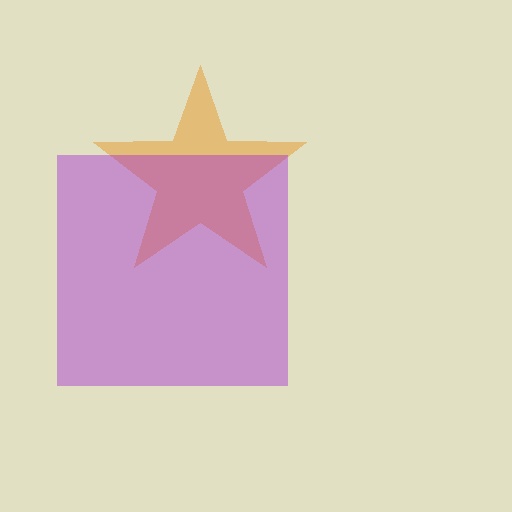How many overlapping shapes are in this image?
There are 2 overlapping shapes in the image.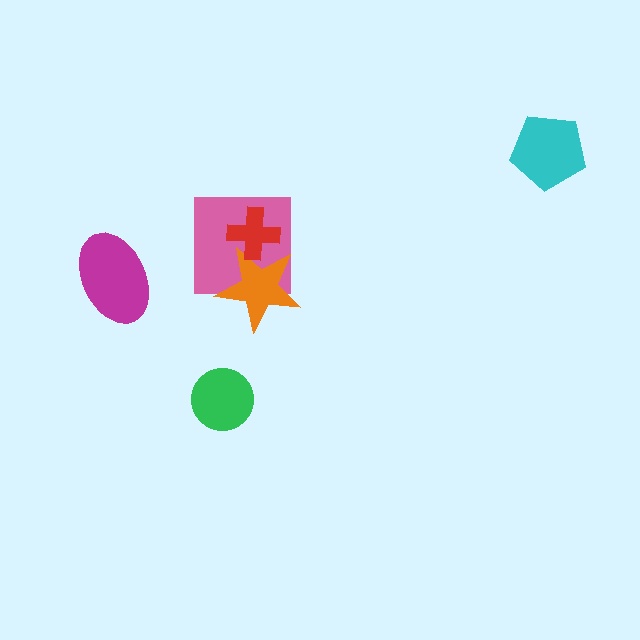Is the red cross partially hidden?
No, no other shape covers it.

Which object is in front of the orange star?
The red cross is in front of the orange star.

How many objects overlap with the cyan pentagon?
0 objects overlap with the cyan pentagon.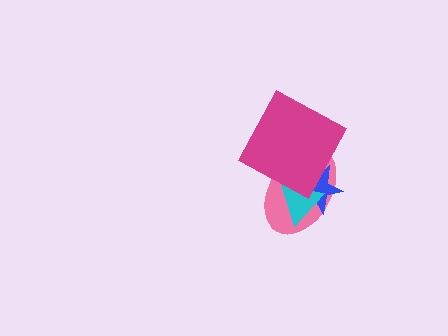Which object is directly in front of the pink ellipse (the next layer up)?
The blue star is directly in front of the pink ellipse.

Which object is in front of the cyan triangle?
The magenta square is in front of the cyan triangle.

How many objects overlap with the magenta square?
3 objects overlap with the magenta square.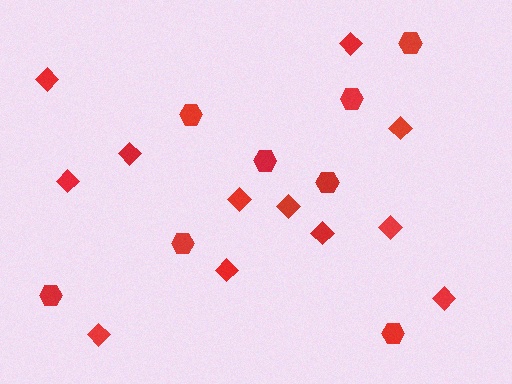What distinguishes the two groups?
There are 2 groups: one group of hexagons (8) and one group of diamonds (12).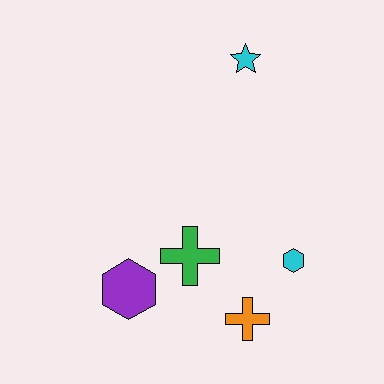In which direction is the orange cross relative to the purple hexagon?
The orange cross is to the right of the purple hexagon.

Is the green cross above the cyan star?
No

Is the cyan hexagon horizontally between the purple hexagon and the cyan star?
No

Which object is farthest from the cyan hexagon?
The cyan star is farthest from the cyan hexagon.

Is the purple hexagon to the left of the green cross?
Yes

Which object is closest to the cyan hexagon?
The orange cross is closest to the cyan hexagon.